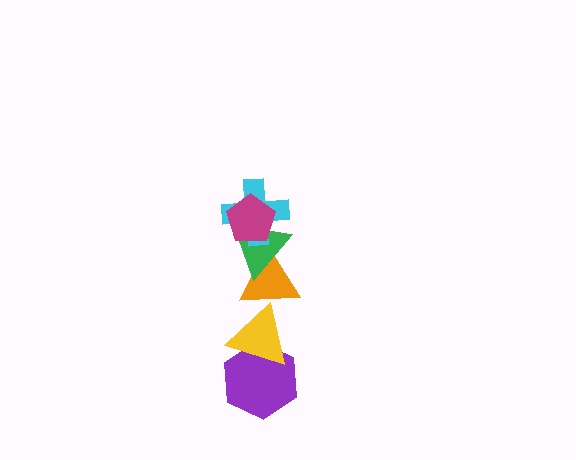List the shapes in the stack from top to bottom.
From top to bottom: the magenta pentagon, the cyan cross, the green triangle, the orange triangle, the yellow triangle, the purple hexagon.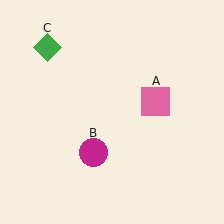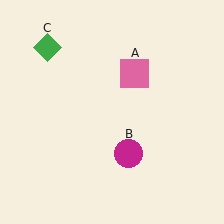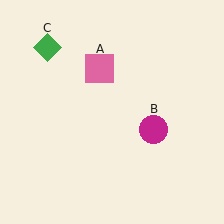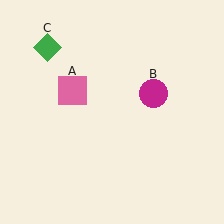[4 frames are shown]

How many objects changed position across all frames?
2 objects changed position: pink square (object A), magenta circle (object B).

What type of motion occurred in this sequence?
The pink square (object A), magenta circle (object B) rotated counterclockwise around the center of the scene.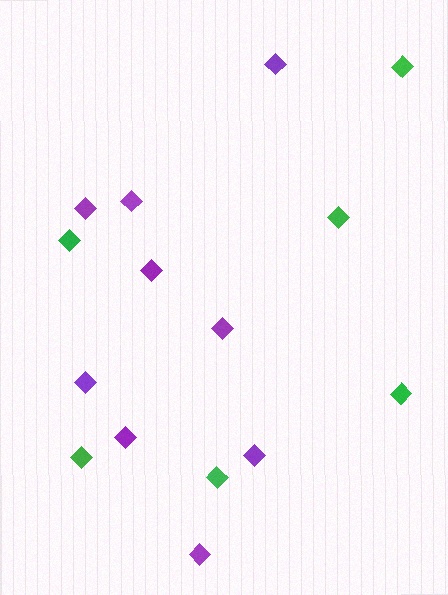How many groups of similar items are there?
There are 2 groups: one group of green diamonds (6) and one group of purple diamonds (9).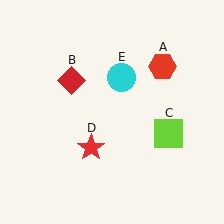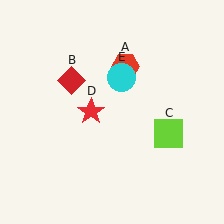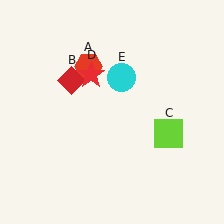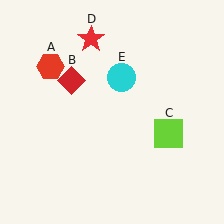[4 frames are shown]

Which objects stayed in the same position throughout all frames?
Red diamond (object B) and lime square (object C) and cyan circle (object E) remained stationary.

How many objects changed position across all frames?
2 objects changed position: red hexagon (object A), red star (object D).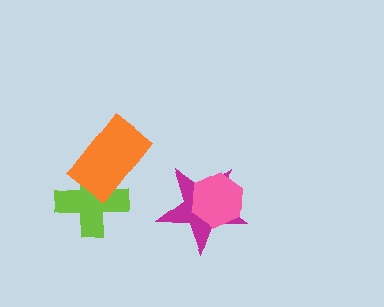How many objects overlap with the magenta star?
1 object overlaps with the magenta star.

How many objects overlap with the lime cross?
1 object overlaps with the lime cross.